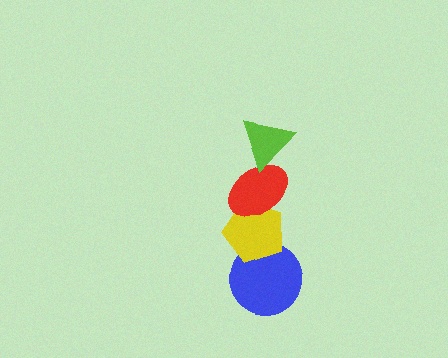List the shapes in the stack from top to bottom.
From top to bottom: the lime triangle, the red ellipse, the yellow pentagon, the blue circle.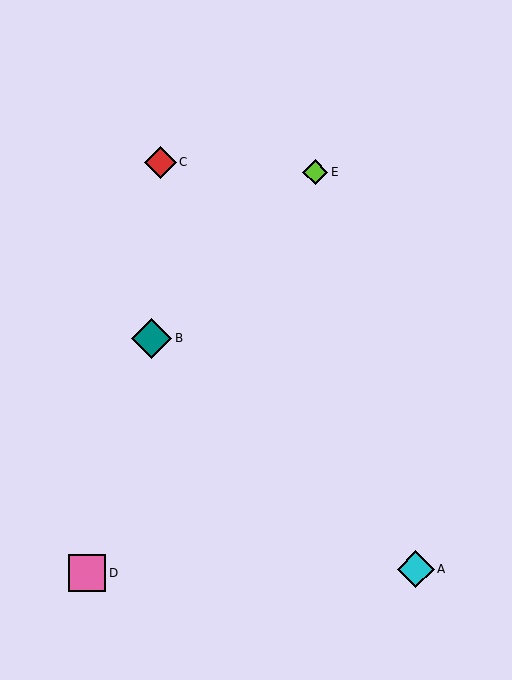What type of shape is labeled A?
Shape A is a cyan diamond.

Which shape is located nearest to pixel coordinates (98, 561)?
The pink square (labeled D) at (87, 573) is nearest to that location.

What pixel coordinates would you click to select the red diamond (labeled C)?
Click at (161, 162) to select the red diamond C.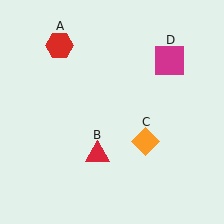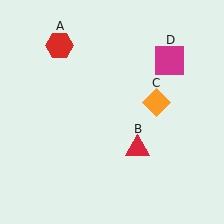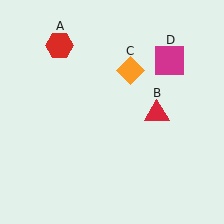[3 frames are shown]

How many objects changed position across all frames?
2 objects changed position: red triangle (object B), orange diamond (object C).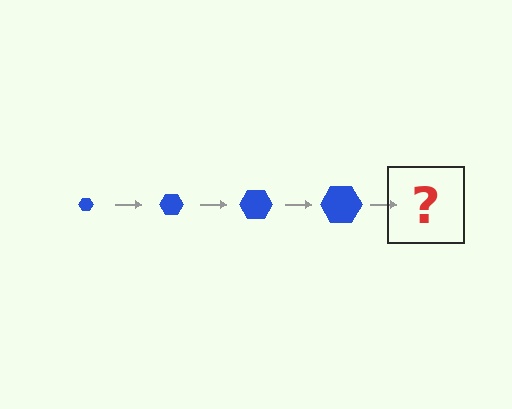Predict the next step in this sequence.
The next step is a blue hexagon, larger than the previous one.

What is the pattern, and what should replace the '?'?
The pattern is that the hexagon gets progressively larger each step. The '?' should be a blue hexagon, larger than the previous one.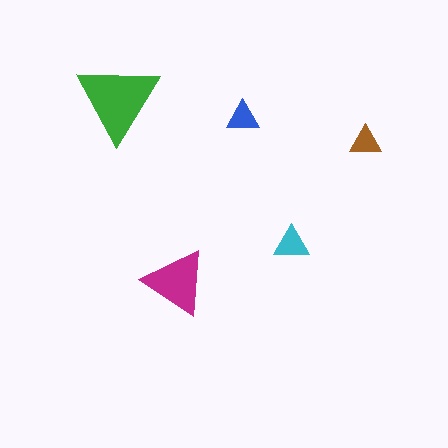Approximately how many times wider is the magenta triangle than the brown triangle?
About 2 times wider.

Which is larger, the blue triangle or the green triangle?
The green one.